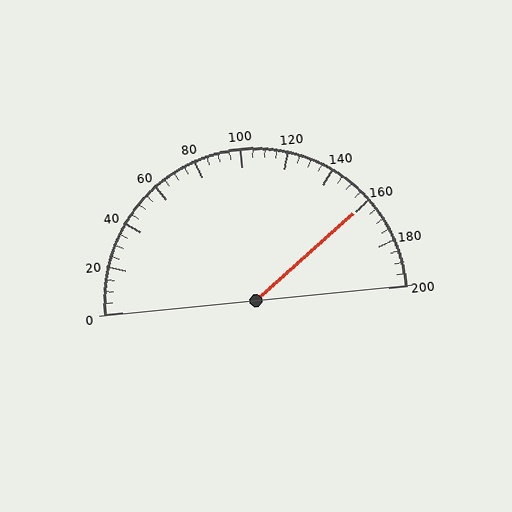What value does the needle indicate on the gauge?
The needle indicates approximately 160.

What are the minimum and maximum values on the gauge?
The gauge ranges from 0 to 200.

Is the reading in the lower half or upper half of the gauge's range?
The reading is in the upper half of the range (0 to 200).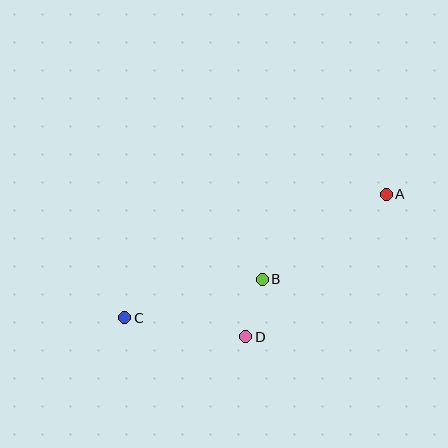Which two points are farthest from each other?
Points A and C are farthest from each other.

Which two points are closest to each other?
Points B and D are closest to each other.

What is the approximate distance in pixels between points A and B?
The distance between A and B is approximately 150 pixels.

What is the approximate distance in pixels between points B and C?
The distance between B and C is approximately 143 pixels.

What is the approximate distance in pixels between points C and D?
The distance between C and D is approximately 123 pixels.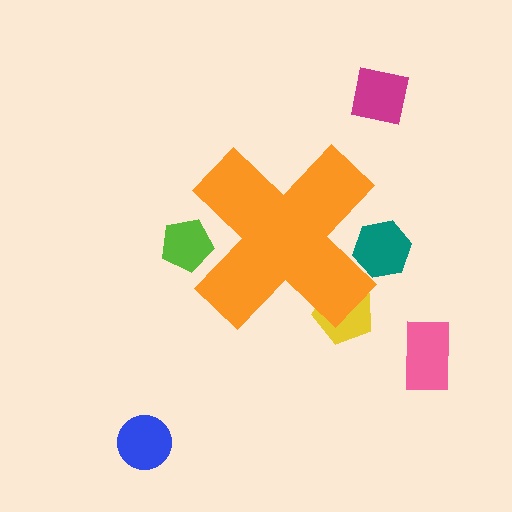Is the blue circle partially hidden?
No, the blue circle is fully visible.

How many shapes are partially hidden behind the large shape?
3 shapes are partially hidden.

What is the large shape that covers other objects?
An orange cross.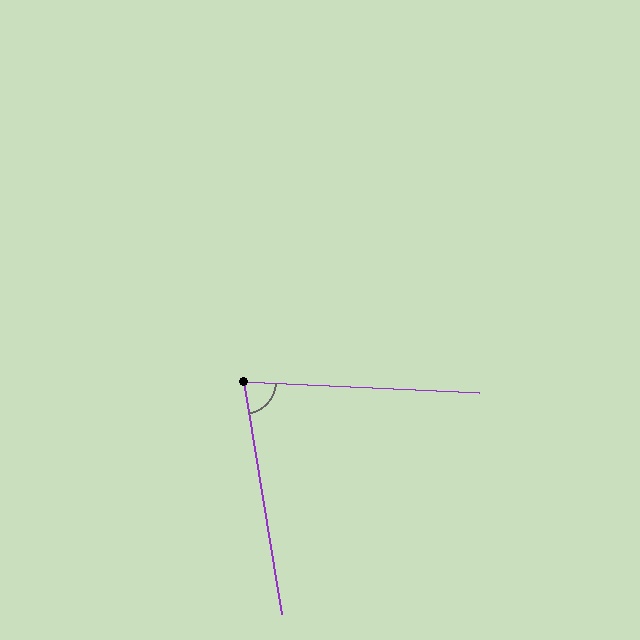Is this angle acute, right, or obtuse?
It is acute.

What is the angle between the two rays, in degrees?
Approximately 78 degrees.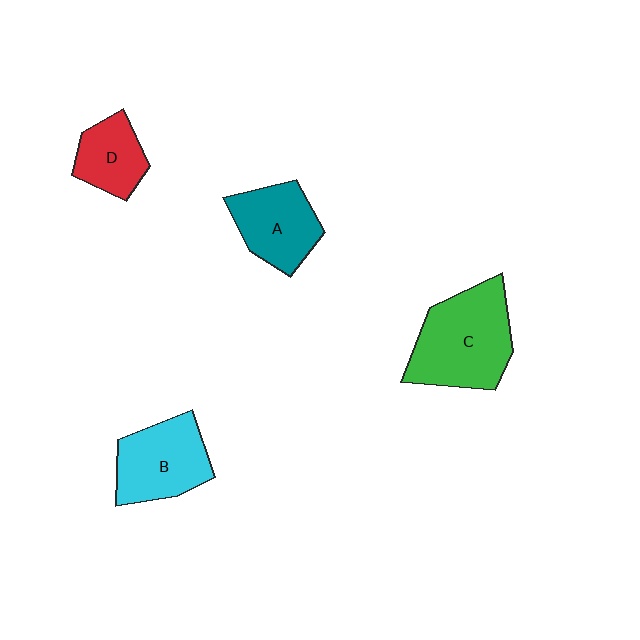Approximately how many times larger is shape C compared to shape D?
Approximately 2.0 times.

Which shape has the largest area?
Shape C (green).